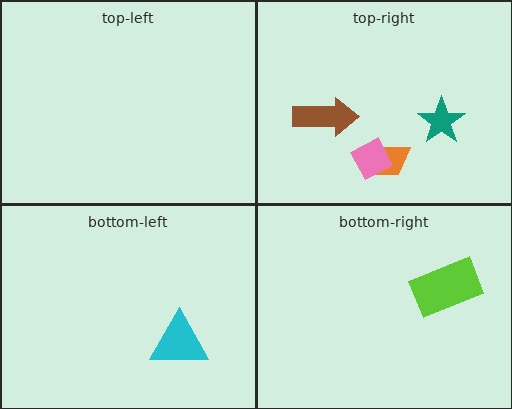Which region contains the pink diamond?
The top-right region.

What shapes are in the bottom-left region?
The cyan triangle.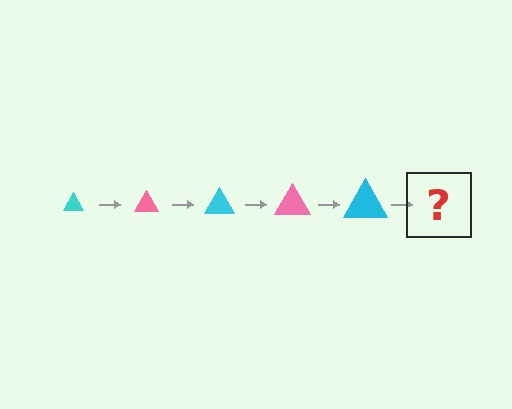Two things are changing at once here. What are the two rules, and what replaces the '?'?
The two rules are that the triangle grows larger each step and the color cycles through cyan and pink. The '?' should be a pink triangle, larger than the previous one.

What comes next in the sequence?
The next element should be a pink triangle, larger than the previous one.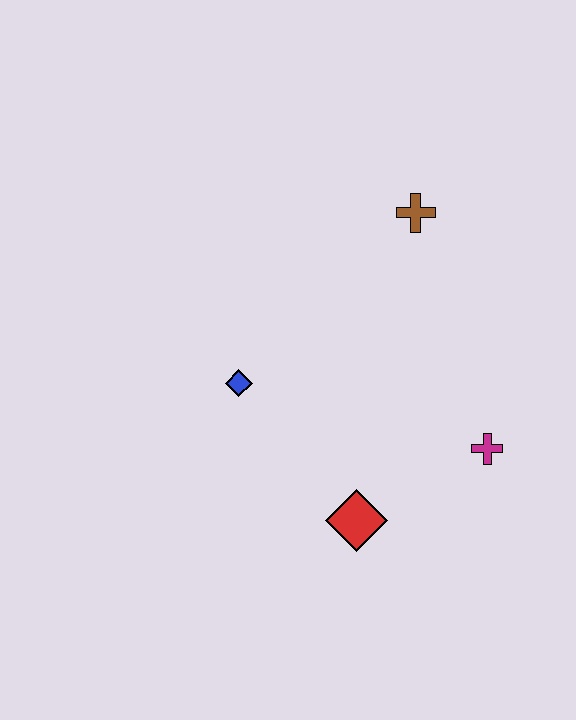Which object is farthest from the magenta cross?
The blue diamond is farthest from the magenta cross.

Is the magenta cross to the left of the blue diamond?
No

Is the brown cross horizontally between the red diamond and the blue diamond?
No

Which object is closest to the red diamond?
The magenta cross is closest to the red diamond.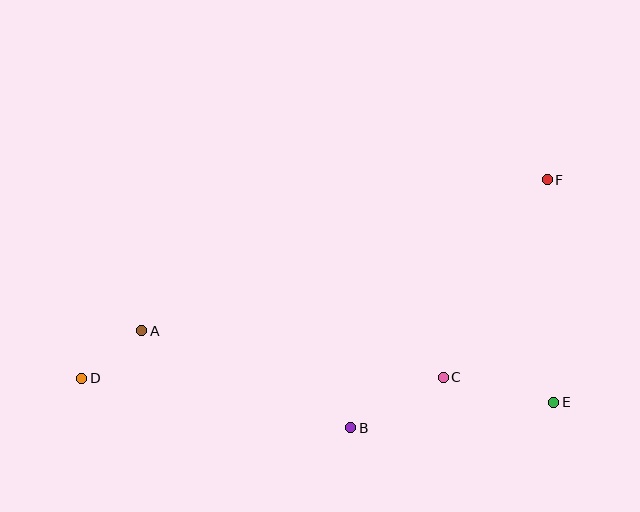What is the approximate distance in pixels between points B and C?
The distance between B and C is approximately 106 pixels.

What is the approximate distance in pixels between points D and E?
The distance between D and E is approximately 473 pixels.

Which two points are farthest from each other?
Points D and F are farthest from each other.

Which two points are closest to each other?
Points A and D are closest to each other.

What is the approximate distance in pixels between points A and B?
The distance between A and B is approximately 230 pixels.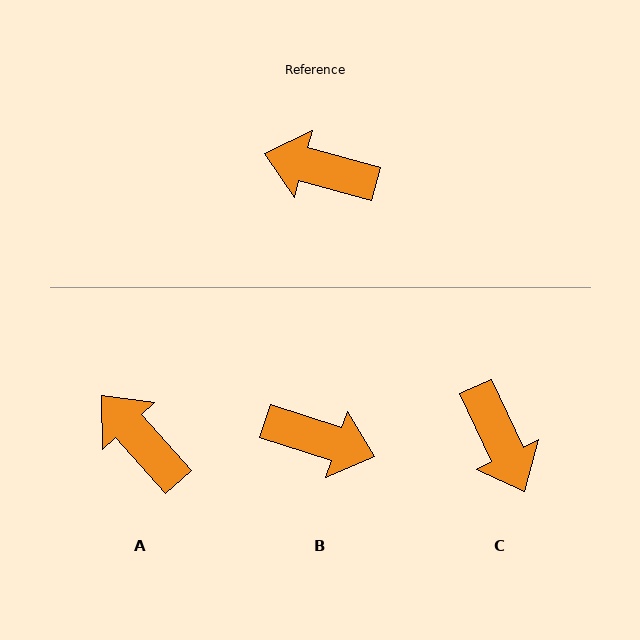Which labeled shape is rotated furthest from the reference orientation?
B, about 177 degrees away.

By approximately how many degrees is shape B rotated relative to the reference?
Approximately 177 degrees counter-clockwise.